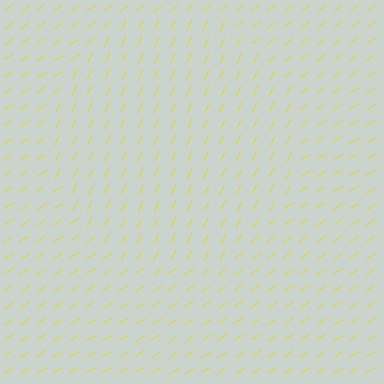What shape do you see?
I see a circle.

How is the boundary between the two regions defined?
The boundary is defined purely by a change in line orientation (approximately 32 degrees difference). All lines are the same color and thickness.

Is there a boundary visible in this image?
Yes, there is a texture boundary formed by a change in line orientation.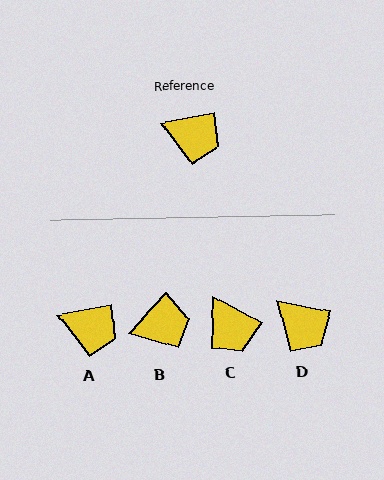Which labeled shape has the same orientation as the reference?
A.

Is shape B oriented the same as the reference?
No, it is off by about 37 degrees.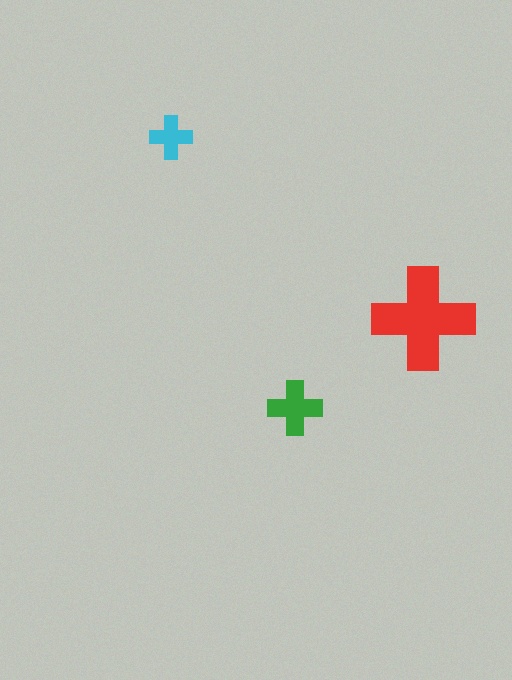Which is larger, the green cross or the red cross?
The red one.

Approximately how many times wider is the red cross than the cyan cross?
About 2.5 times wider.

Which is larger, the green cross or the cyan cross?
The green one.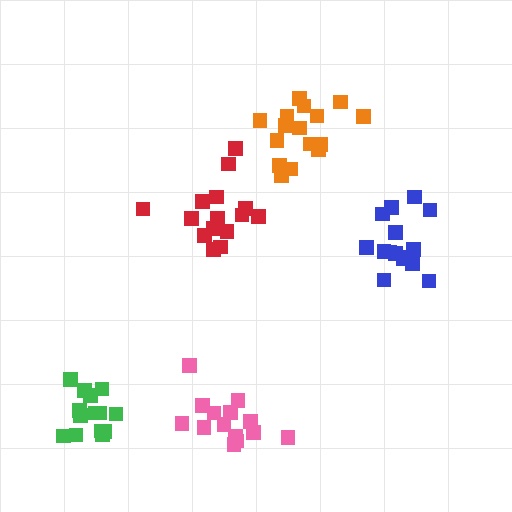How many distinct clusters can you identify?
There are 5 distinct clusters.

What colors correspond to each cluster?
The clusters are colored: orange, green, red, blue, pink.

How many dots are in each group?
Group 1: 16 dots, Group 2: 14 dots, Group 3: 15 dots, Group 4: 15 dots, Group 5: 14 dots (74 total).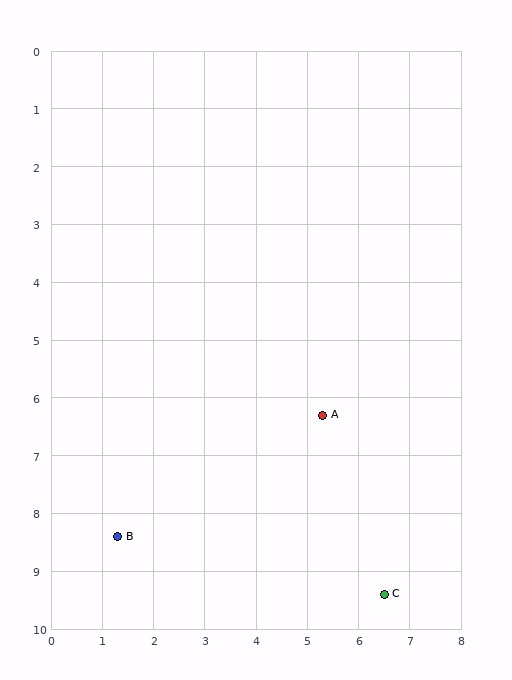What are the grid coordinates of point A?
Point A is at approximately (5.3, 6.3).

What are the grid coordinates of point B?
Point B is at approximately (1.3, 8.4).